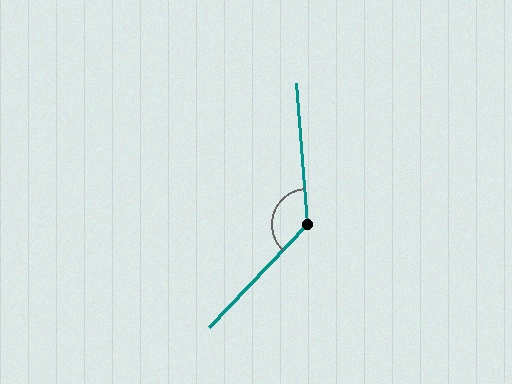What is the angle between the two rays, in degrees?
Approximately 131 degrees.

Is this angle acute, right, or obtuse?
It is obtuse.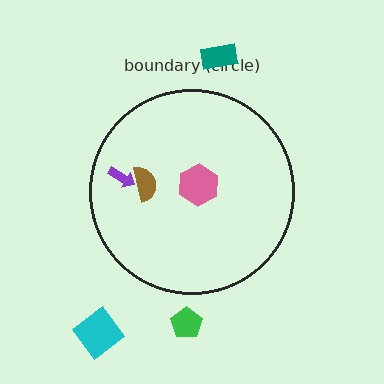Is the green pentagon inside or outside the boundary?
Outside.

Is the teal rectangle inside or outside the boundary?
Outside.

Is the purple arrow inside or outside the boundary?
Inside.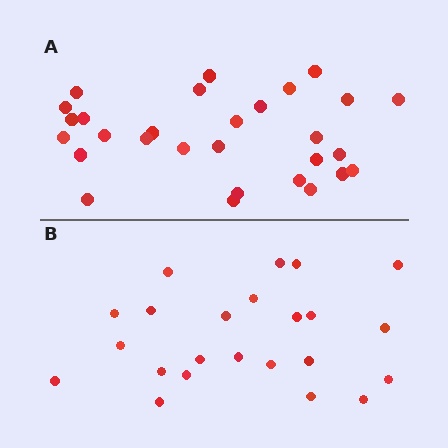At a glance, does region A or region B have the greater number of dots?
Region A (the top region) has more dots.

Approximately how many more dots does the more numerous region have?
Region A has about 6 more dots than region B.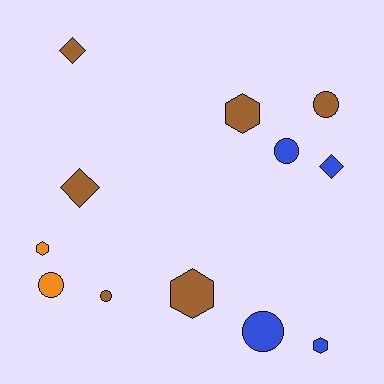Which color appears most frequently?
Brown, with 6 objects.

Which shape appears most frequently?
Circle, with 5 objects.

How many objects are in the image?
There are 12 objects.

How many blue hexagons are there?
There is 1 blue hexagon.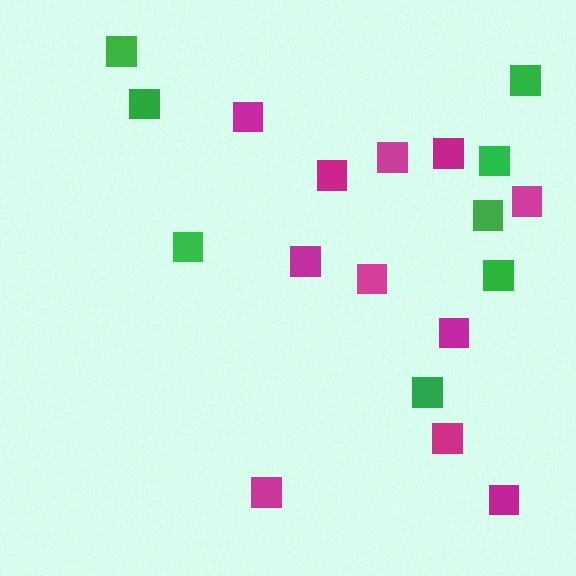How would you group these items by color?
There are 2 groups: one group of green squares (8) and one group of magenta squares (11).